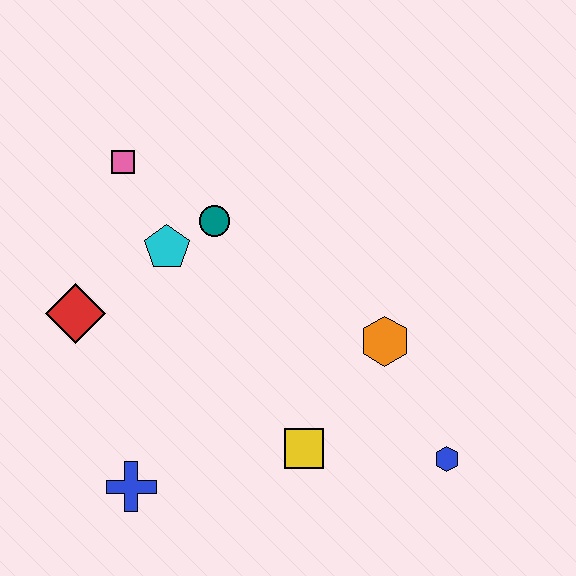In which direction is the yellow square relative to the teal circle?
The yellow square is below the teal circle.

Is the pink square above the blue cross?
Yes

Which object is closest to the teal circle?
The cyan pentagon is closest to the teal circle.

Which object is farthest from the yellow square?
The pink square is farthest from the yellow square.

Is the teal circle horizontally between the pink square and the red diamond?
No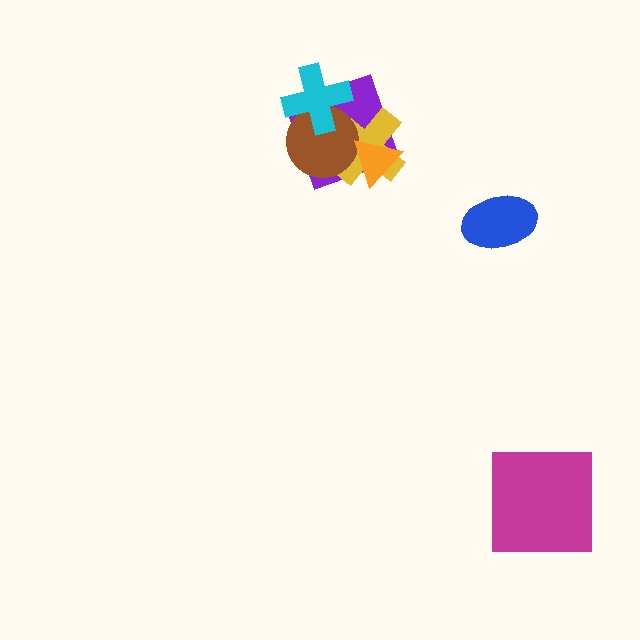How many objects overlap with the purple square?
4 objects overlap with the purple square.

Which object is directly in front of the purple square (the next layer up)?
The yellow cross is directly in front of the purple square.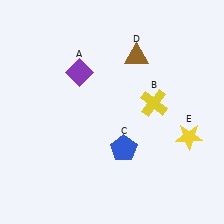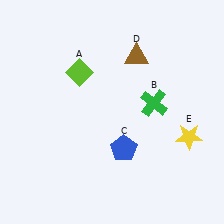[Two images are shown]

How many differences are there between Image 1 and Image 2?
There are 2 differences between the two images.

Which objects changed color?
A changed from purple to lime. B changed from yellow to green.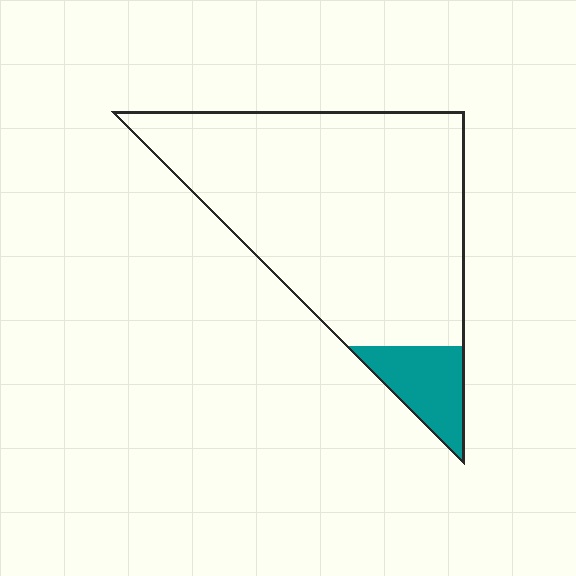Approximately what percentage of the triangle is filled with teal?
Approximately 10%.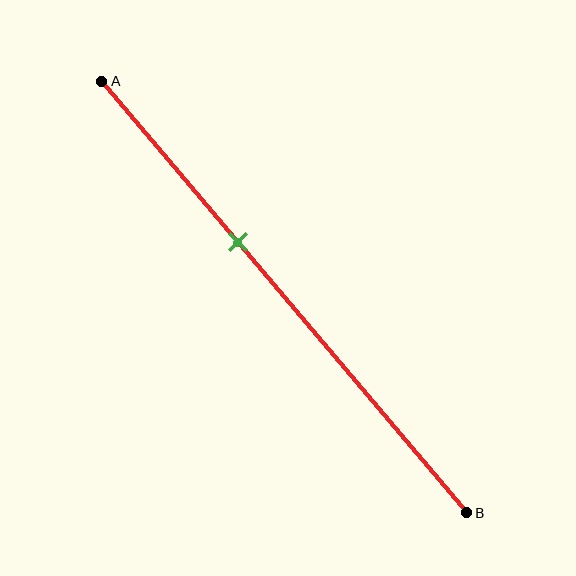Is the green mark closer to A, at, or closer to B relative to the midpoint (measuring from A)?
The green mark is closer to point A than the midpoint of segment AB.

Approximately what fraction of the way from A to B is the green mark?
The green mark is approximately 35% of the way from A to B.